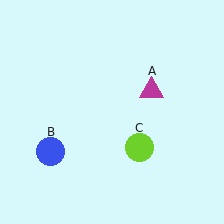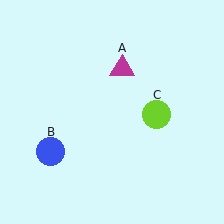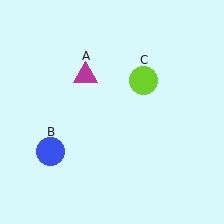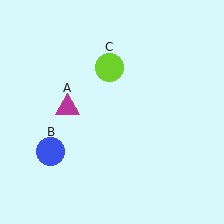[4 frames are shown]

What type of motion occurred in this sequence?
The magenta triangle (object A), lime circle (object C) rotated counterclockwise around the center of the scene.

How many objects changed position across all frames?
2 objects changed position: magenta triangle (object A), lime circle (object C).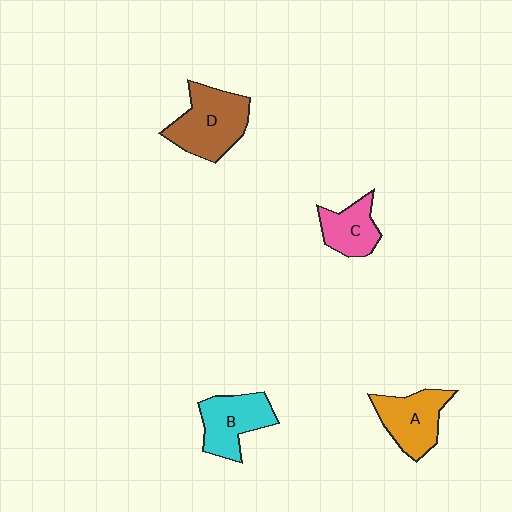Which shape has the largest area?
Shape D (brown).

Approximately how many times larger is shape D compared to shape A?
Approximately 1.2 times.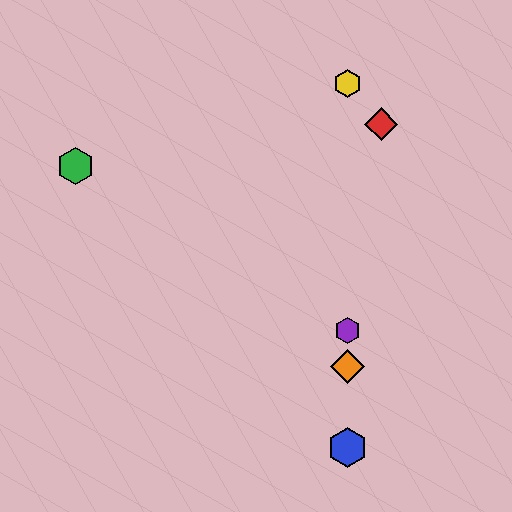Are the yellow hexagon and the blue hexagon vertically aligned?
Yes, both are at x≈348.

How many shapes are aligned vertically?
4 shapes (the blue hexagon, the yellow hexagon, the purple hexagon, the orange diamond) are aligned vertically.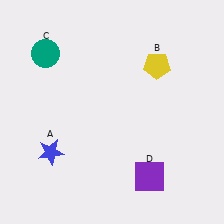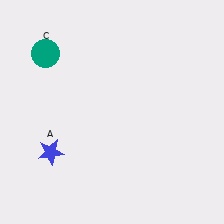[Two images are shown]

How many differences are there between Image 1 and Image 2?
There are 2 differences between the two images.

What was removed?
The purple square (D), the yellow pentagon (B) were removed in Image 2.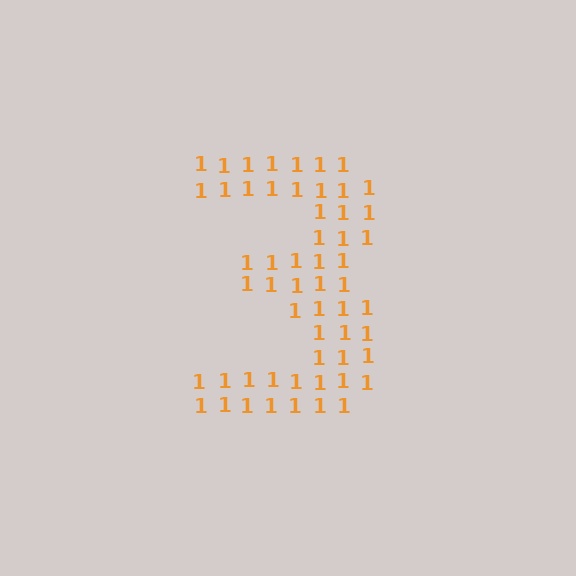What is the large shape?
The large shape is the digit 3.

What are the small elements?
The small elements are digit 1's.